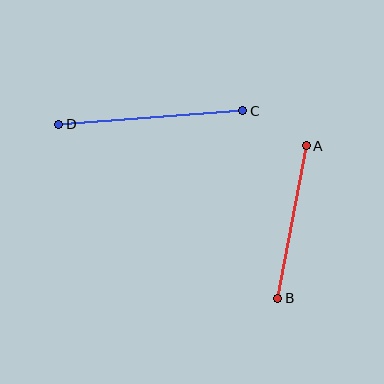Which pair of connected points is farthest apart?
Points C and D are farthest apart.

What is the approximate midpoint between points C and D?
The midpoint is at approximately (151, 118) pixels.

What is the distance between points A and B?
The distance is approximately 155 pixels.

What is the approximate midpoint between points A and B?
The midpoint is at approximately (292, 222) pixels.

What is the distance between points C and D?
The distance is approximately 184 pixels.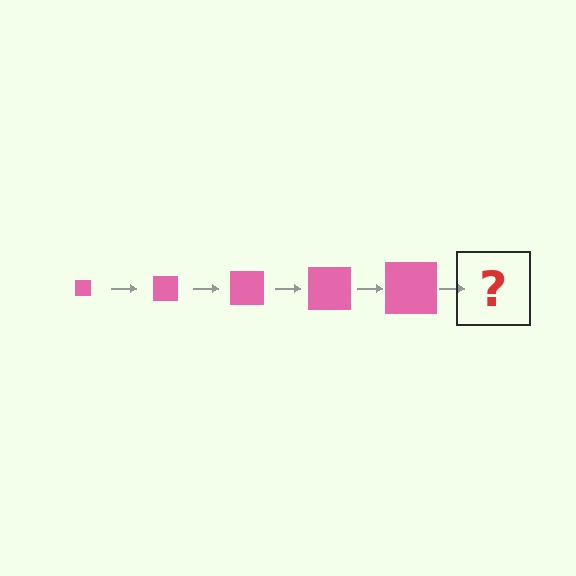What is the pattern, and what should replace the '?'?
The pattern is that the square gets progressively larger each step. The '?' should be a pink square, larger than the previous one.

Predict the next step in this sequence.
The next step is a pink square, larger than the previous one.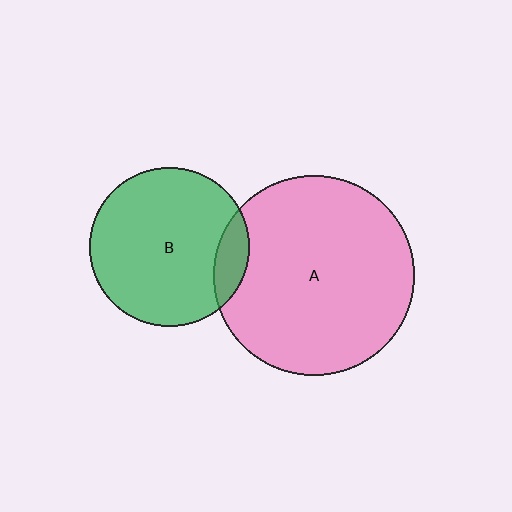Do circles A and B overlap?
Yes.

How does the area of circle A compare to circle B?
Approximately 1.6 times.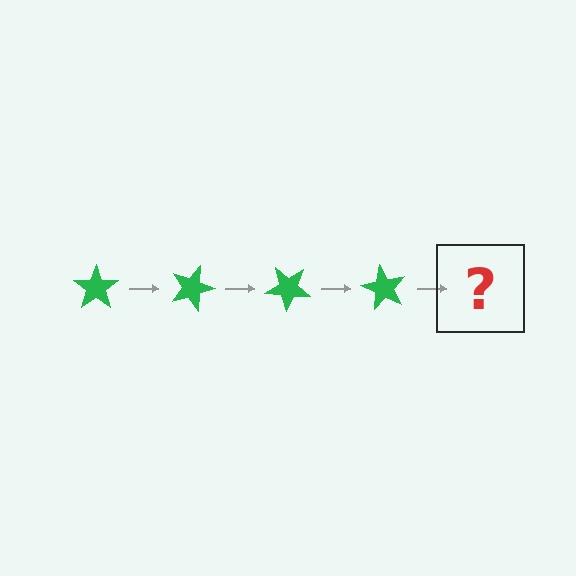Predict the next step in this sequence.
The next step is a green star rotated 80 degrees.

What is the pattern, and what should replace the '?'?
The pattern is that the star rotates 20 degrees each step. The '?' should be a green star rotated 80 degrees.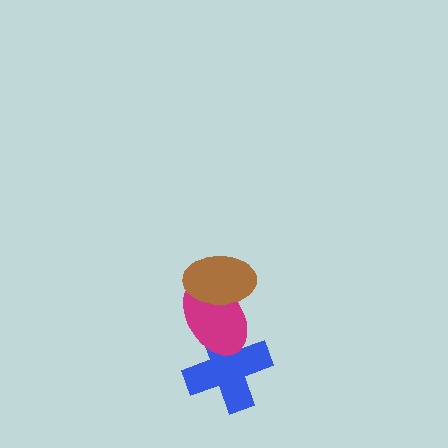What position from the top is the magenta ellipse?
The magenta ellipse is 2nd from the top.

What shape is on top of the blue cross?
The magenta ellipse is on top of the blue cross.